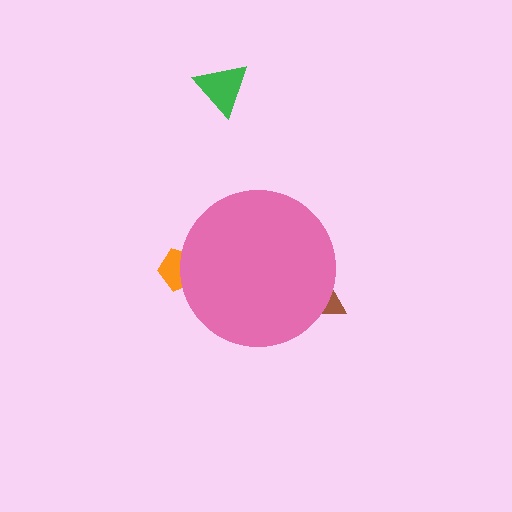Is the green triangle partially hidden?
No, the green triangle is fully visible.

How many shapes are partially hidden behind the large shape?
2 shapes are partially hidden.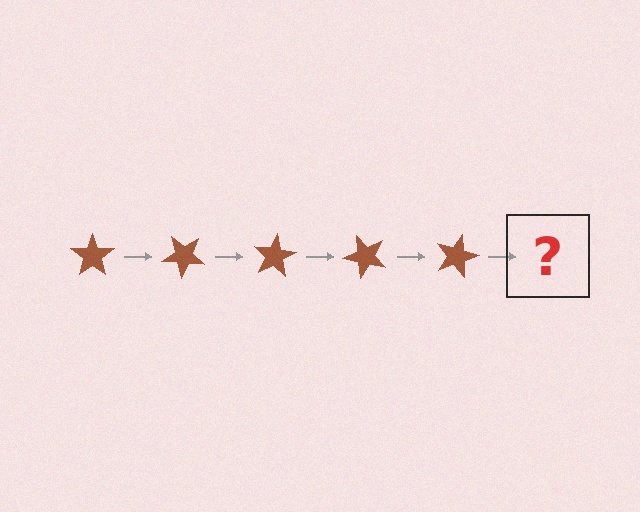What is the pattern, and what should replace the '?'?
The pattern is that the star rotates 40 degrees each step. The '?' should be a brown star rotated 200 degrees.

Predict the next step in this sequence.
The next step is a brown star rotated 200 degrees.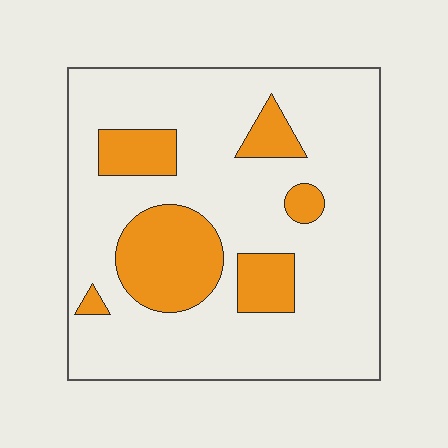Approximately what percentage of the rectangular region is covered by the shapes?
Approximately 20%.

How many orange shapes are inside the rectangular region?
6.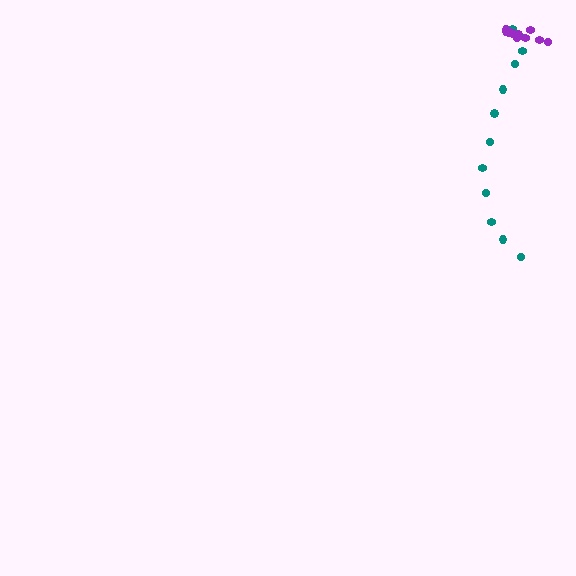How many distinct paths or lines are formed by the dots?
There are 2 distinct paths.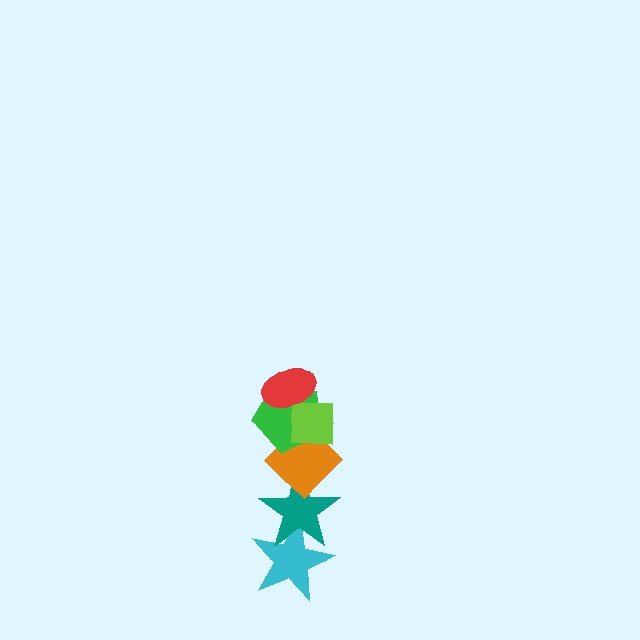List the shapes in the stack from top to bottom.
From top to bottom: the red ellipse, the lime square, the green pentagon, the orange diamond, the teal star, the cyan star.